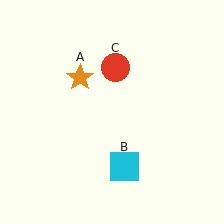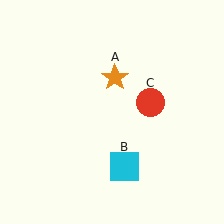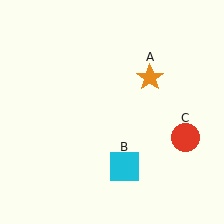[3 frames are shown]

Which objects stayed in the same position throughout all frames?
Cyan square (object B) remained stationary.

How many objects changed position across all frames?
2 objects changed position: orange star (object A), red circle (object C).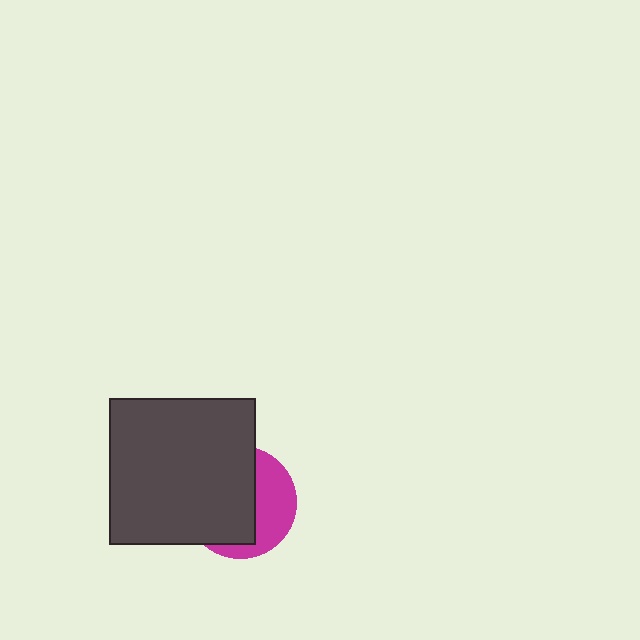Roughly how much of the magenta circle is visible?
A small part of it is visible (roughly 39%).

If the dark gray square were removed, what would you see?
You would see the complete magenta circle.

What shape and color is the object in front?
The object in front is a dark gray square.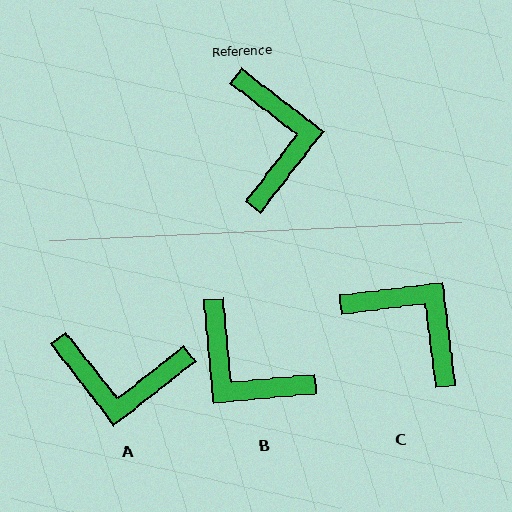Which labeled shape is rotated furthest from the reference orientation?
B, about 137 degrees away.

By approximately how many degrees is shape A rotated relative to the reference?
Approximately 104 degrees clockwise.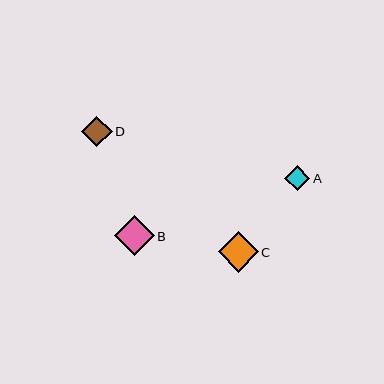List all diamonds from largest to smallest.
From largest to smallest: C, B, D, A.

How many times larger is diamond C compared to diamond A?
Diamond C is approximately 1.6 times the size of diamond A.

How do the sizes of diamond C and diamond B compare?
Diamond C and diamond B are approximately the same size.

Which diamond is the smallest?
Diamond A is the smallest with a size of approximately 25 pixels.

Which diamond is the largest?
Diamond C is the largest with a size of approximately 40 pixels.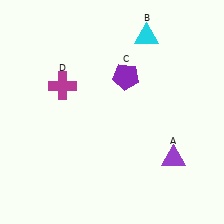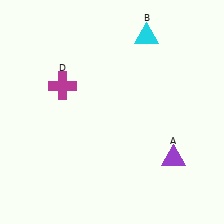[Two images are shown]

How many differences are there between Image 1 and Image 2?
There is 1 difference between the two images.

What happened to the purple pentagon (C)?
The purple pentagon (C) was removed in Image 2. It was in the top-right area of Image 1.